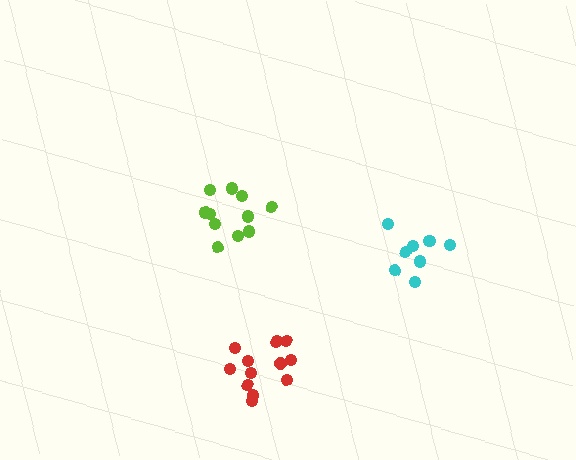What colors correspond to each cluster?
The clusters are colored: cyan, red, lime.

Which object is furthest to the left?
The lime cluster is leftmost.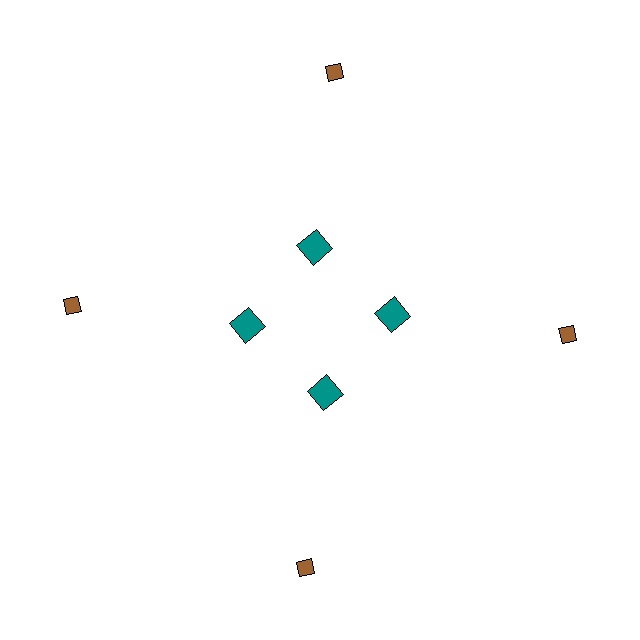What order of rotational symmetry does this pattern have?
This pattern has 4-fold rotational symmetry.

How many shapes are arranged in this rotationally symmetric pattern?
There are 8 shapes, arranged in 4 groups of 2.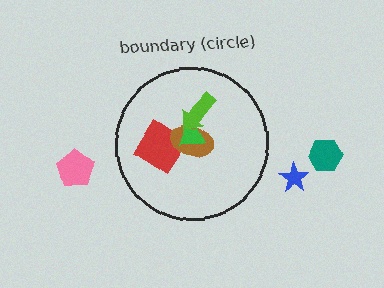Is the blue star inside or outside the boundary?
Outside.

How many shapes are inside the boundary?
4 inside, 3 outside.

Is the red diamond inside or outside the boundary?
Inside.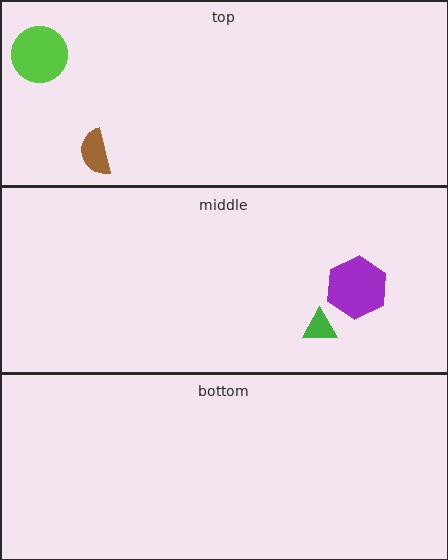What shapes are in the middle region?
The green triangle, the purple hexagon.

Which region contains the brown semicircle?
The top region.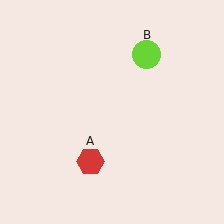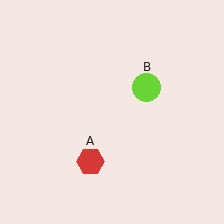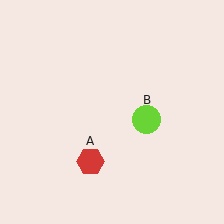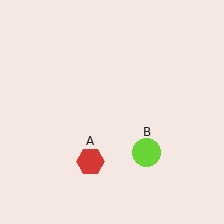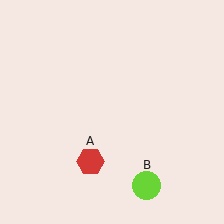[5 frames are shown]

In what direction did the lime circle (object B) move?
The lime circle (object B) moved down.